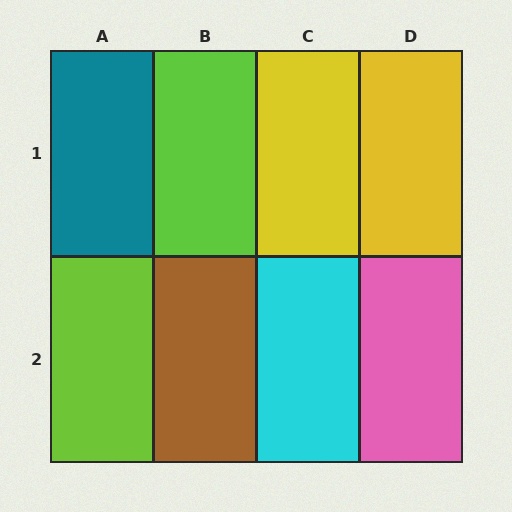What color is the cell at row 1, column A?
Teal.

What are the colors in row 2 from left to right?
Lime, brown, cyan, pink.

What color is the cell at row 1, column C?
Yellow.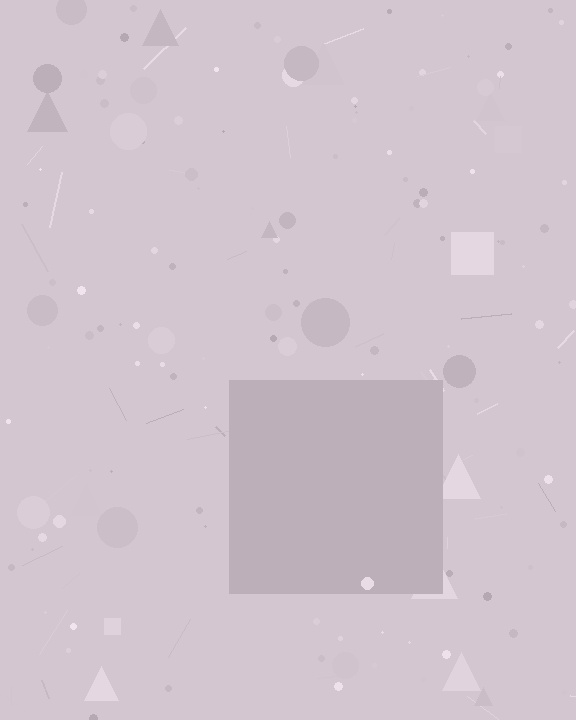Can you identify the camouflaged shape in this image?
The camouflaged shape is a square.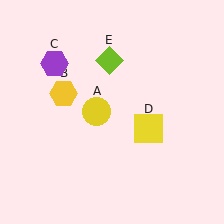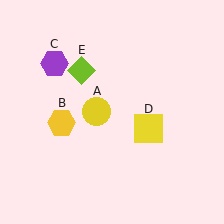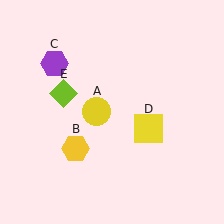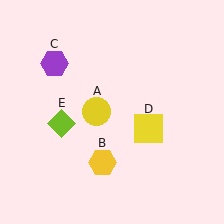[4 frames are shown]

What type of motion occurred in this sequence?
The yellow hexagon (object B), lime diamond (object E) rotated counterclockwise around the center of the scene.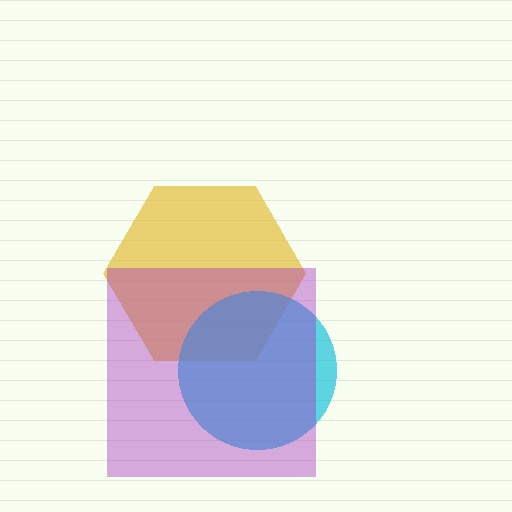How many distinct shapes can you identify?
There are 3 distinct shapes: a yellow hexagon, a cyan circle, a purple square.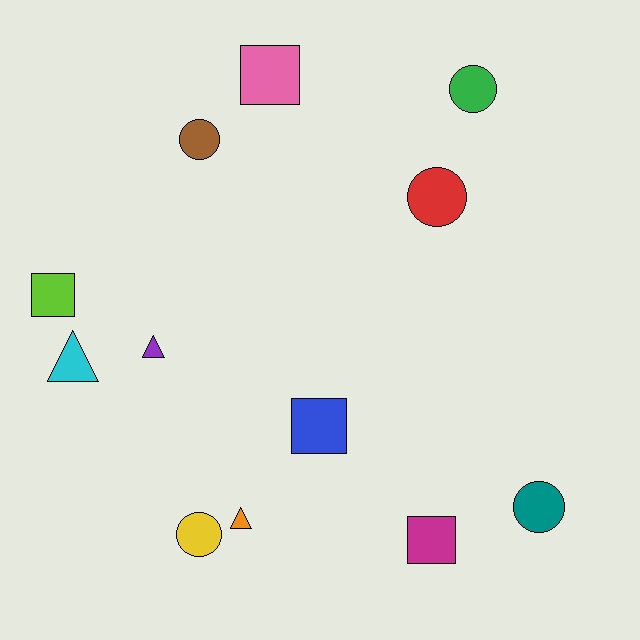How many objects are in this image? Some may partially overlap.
There are 12 objects.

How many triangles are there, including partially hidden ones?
There are 3 triangles.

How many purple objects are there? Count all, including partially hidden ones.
There is 1 purple object.